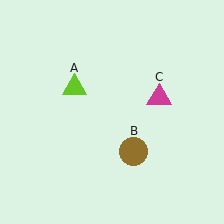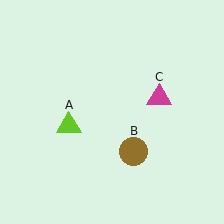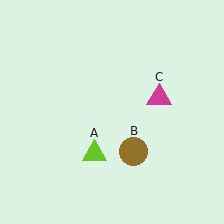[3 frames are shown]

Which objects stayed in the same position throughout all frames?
Brown circle (object B) and magenta triangle (object C) remained stationary.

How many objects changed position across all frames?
1 object changed position: lime triangle (object A).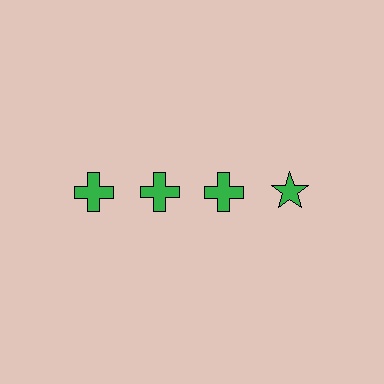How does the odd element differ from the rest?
It has a different shape: star instead of cross.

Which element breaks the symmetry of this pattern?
The green star in the top row, second from right column breaks the symmetry. All other shapes are green crosses.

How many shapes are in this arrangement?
There are 4 shapes arranged in a grid pattern.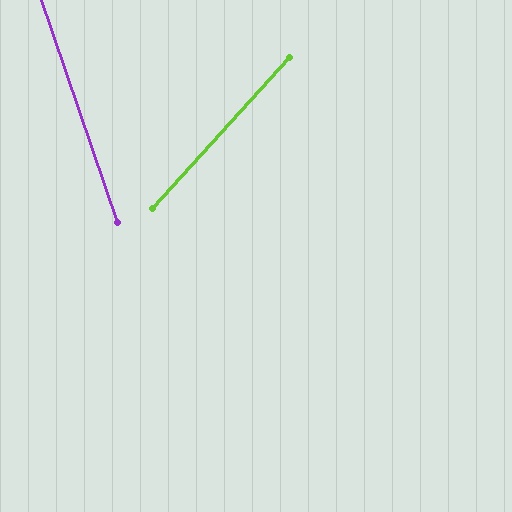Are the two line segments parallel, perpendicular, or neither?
Neither parallel nor perpendicular — they differ by about 61°.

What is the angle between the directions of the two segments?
Approximately 61 degrees.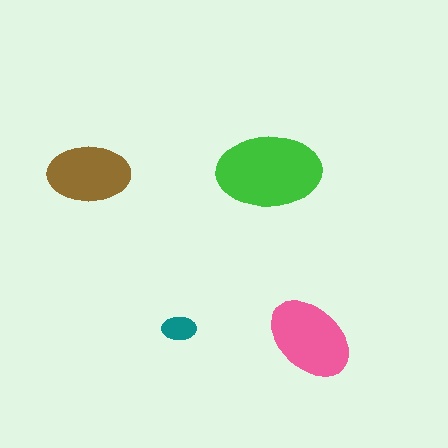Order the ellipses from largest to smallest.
the green one, the pink one, the brown one, the teal one.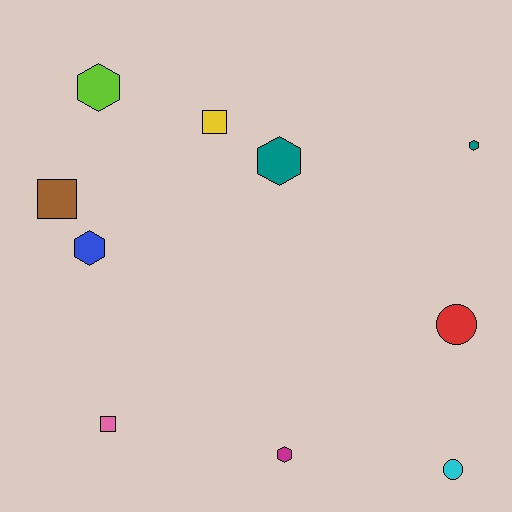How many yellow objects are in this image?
There is 1 yellow object.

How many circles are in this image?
There are 2 circles.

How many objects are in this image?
There are 10 objects.